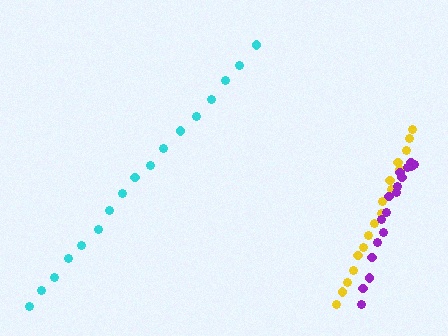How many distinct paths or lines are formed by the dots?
There are 3 distinct paths.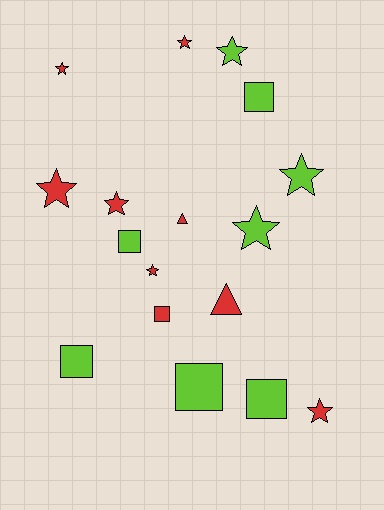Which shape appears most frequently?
Star, with 9 objects.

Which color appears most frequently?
Red, with 9 objects.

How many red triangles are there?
There are 2 red triangles.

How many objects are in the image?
There are 17 objects.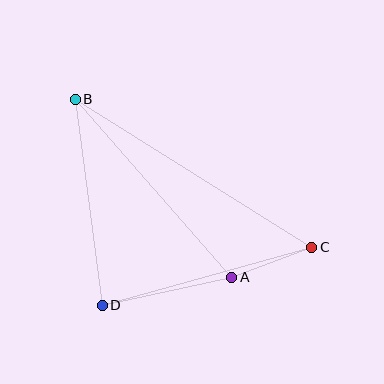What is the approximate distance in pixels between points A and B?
The distance between A and B is approximately 237 pixels.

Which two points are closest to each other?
Points A and C are closest to each other.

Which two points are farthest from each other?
Points B and C are farthest from each other.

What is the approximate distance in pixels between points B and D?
The distance between B and D is approximately 208 pixels.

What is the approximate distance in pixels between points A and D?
The distance between A and D is approximately 132 pixels.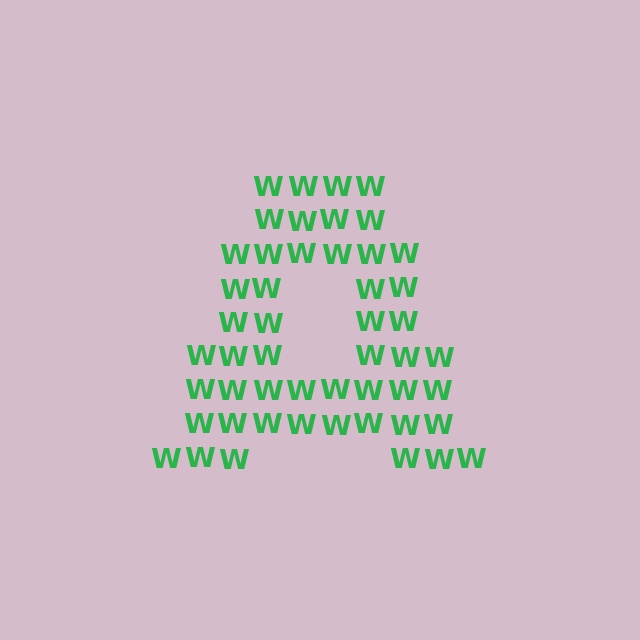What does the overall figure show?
The overall figure shows the letter A.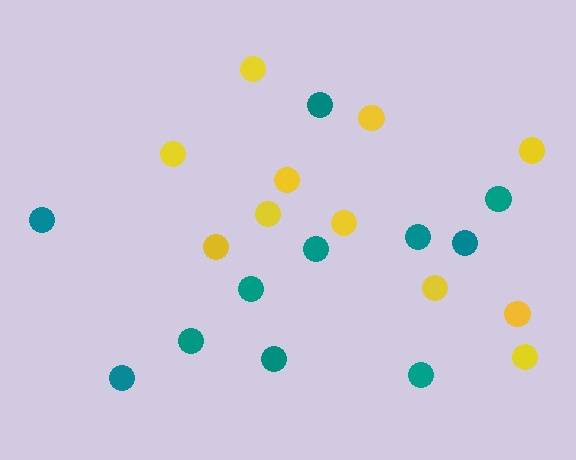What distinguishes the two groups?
There are 2 groups: one group of yellow circles (11) and one group of teal circles (11).